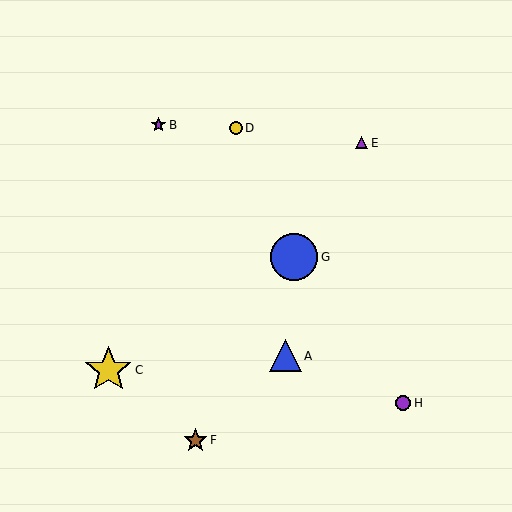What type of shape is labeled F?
Shape F is a brown star.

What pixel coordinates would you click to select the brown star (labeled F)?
Click at (195, 440) to select the brown star F.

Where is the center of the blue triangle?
The center of the blue triangle is at (285, 356).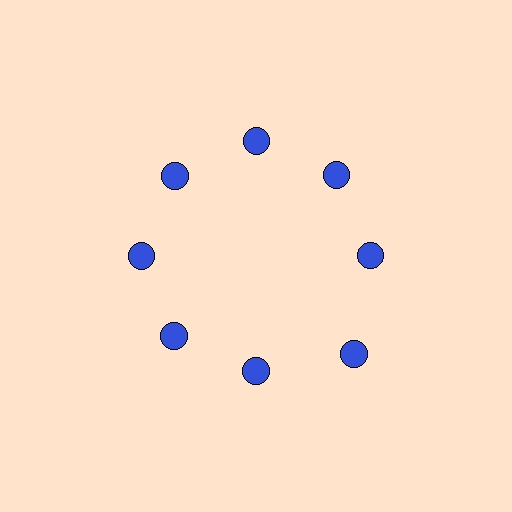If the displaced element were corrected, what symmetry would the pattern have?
It would have 8-fold rotational symmetry — the pattern would map onto itself every 45 degrees.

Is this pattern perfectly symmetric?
No. The 8 blue circles are arranged in a ring, but one element near the 4 o'clock position is pushed outward from the center, breaking the 8-fold rotational symmetry.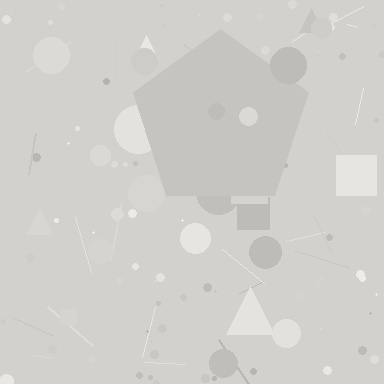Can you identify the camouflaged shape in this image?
The camouflaged shape is a pentagon.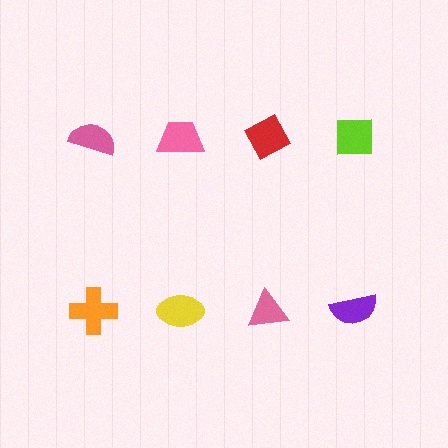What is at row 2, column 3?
A pink triangle.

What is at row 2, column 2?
A yellow ellipse.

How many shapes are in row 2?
4 shapes.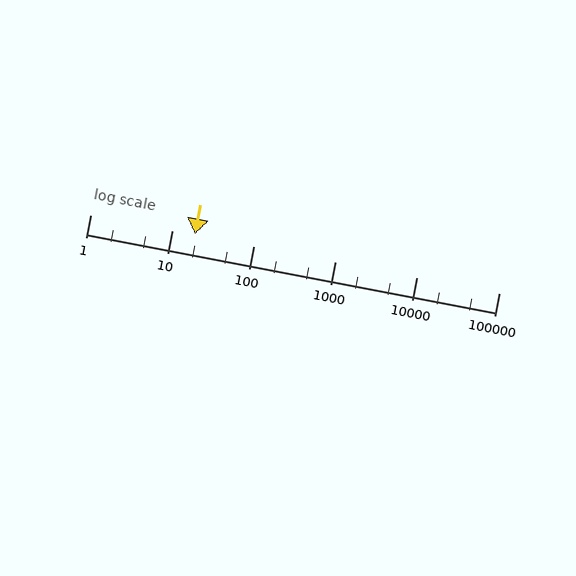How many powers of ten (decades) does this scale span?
The scale spans 5 decades, from 1 to 100000.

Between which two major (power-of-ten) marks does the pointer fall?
The pointer is between 10 and 100.